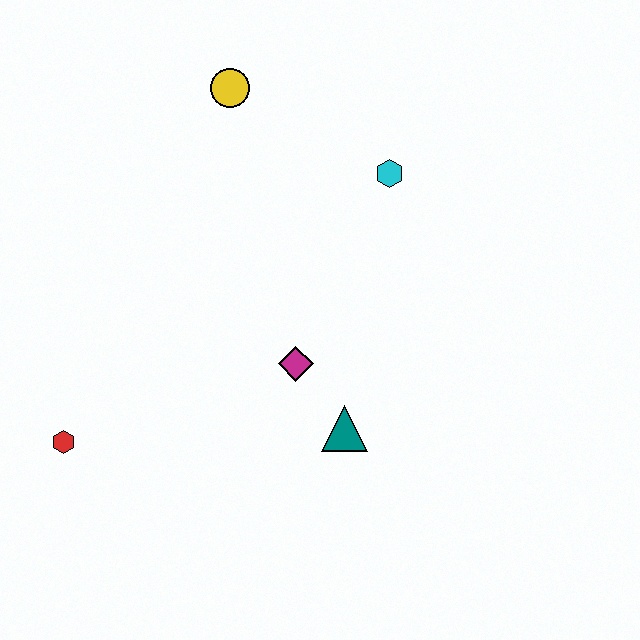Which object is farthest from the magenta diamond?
The yellow circle is farthest from the magenta diamond.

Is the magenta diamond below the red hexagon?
No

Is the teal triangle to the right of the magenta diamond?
Yes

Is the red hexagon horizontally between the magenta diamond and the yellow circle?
No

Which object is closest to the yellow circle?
The cyan hexagon is closest to the yellow circle.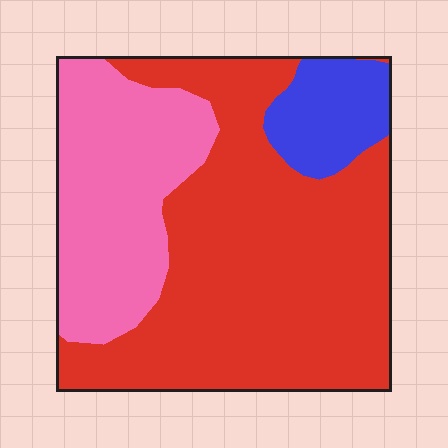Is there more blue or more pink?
Pink.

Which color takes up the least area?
Blue, at roughly 10%.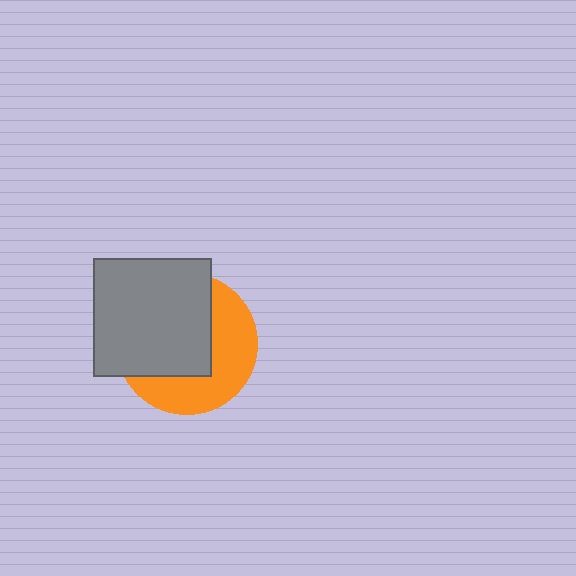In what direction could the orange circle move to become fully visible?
The orange circle could move toward the lower-right. That would shift it out from behind the gray square entirely.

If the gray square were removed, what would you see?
You would see the complete orange circle.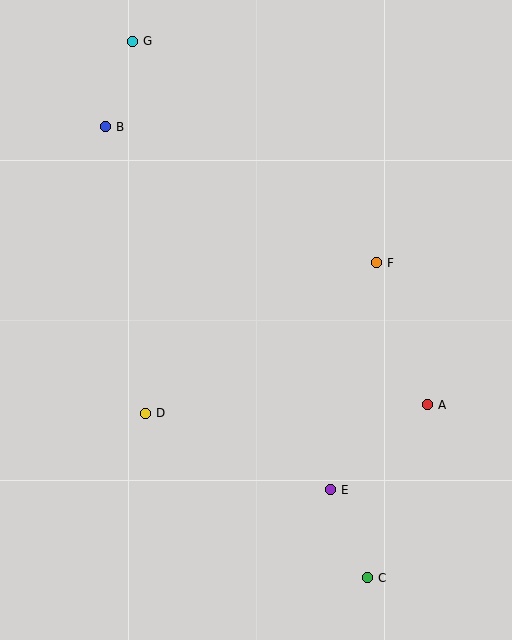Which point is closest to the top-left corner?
Point G is closest to the top-left corner.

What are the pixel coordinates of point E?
Point E is at (331, 490).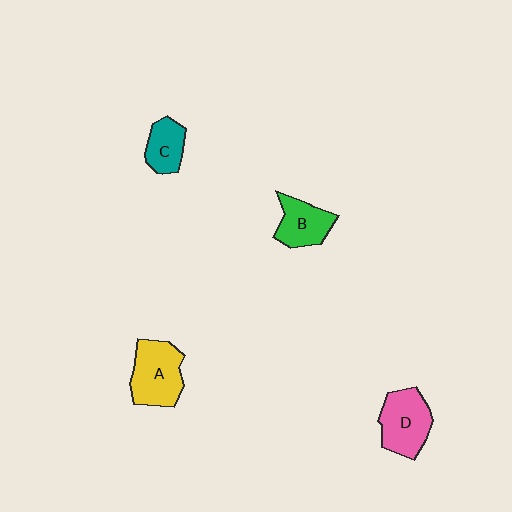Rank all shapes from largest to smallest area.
From largest to smallest: A (yellow), D (pink), B (green), C (teal).